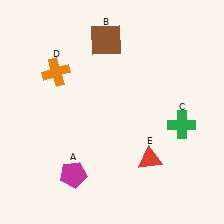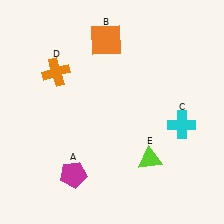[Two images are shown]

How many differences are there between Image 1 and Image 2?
There are 3 differences between the two images.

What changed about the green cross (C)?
In Image 1, C is green. In Image 2, it changed to cyan.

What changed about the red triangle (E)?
In Image 1, E is red. In Image 2, it changed to lime.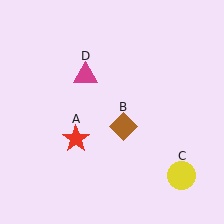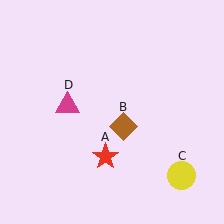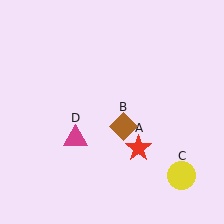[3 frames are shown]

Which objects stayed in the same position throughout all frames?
Brown diamond (object B) and yellow circle (object C) remained stationary.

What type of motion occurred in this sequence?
The red star (object A), magenta triangle (object D) rotated counterclockwise around the center of the scene.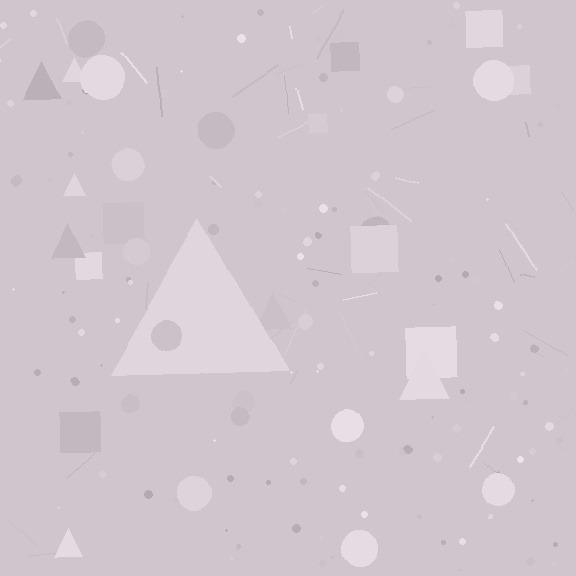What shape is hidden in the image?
A triangle is hidden in the image.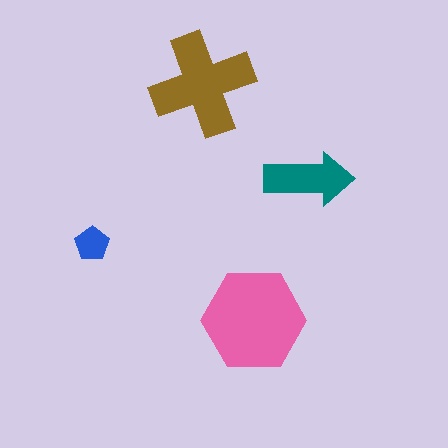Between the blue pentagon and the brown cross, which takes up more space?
The brown cross.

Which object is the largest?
The pink hexagon.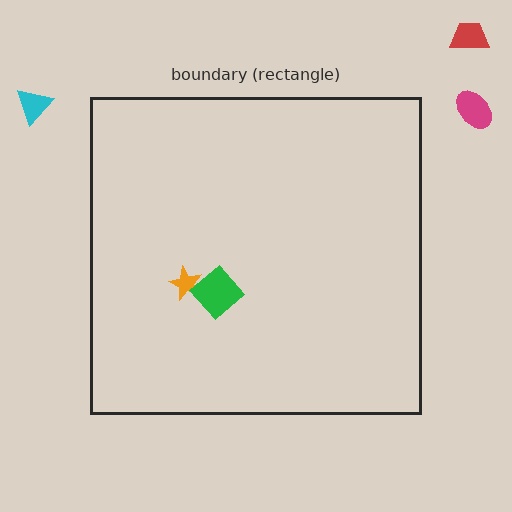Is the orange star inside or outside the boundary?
Inside.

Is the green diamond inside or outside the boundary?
Inside.